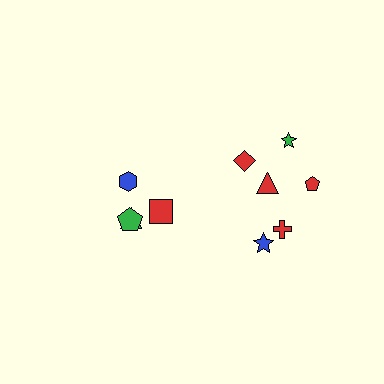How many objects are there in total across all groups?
There are 10 objects.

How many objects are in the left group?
There are 4 objects.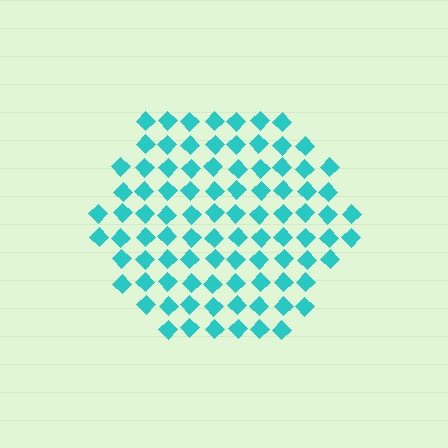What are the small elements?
The small elements are diamonds.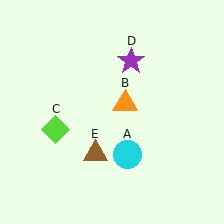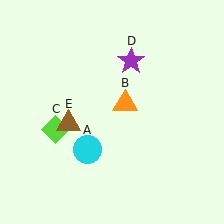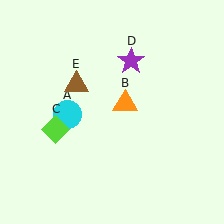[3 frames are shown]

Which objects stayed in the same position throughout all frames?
Orange triangle (object B) and lime diamond (object C) and purple star (object D) remained stationary.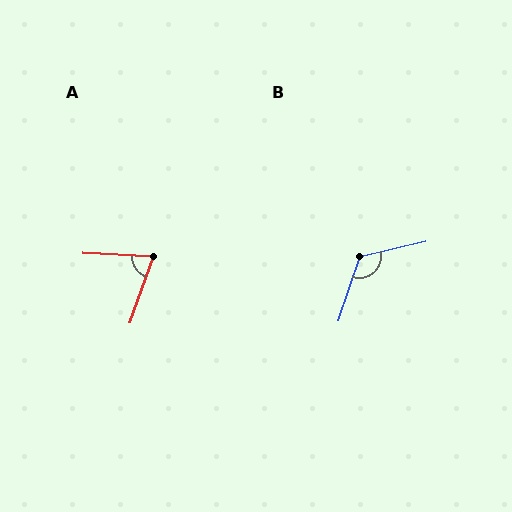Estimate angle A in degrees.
Approximately 73 degrees.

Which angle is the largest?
B, at approximately 122 degrees.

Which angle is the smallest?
A, at approximately 73 degrees.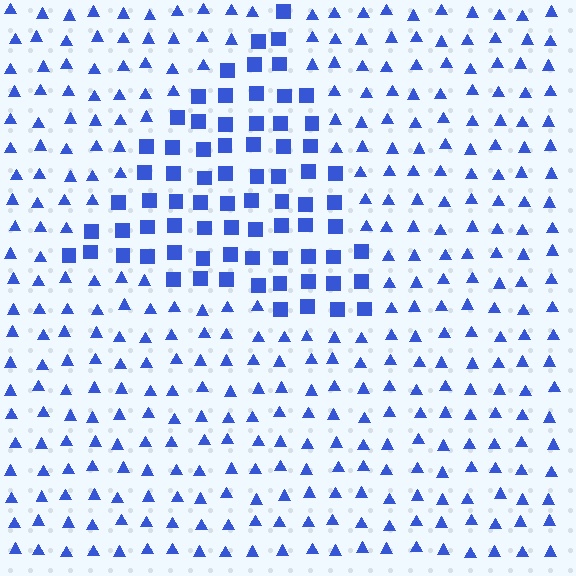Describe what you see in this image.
The image is filled with small blue elements arranged in a uniform grid. A triangle-shaped region contains squares, while the surrounding area contains triangles. The boundary is defined purely by the change in element shape.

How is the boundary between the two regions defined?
The boundary is defined by a change in element shape: squares inside vs. triangles outside. All elements share the same color and spacing.